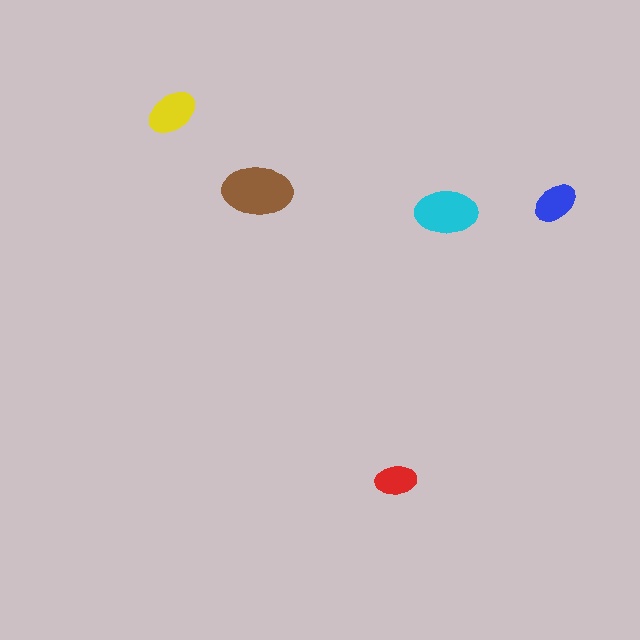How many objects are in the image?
There are 5 objects in the image.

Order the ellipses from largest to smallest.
the brown one, the cyan one, the yellow one, the blue one, the red one.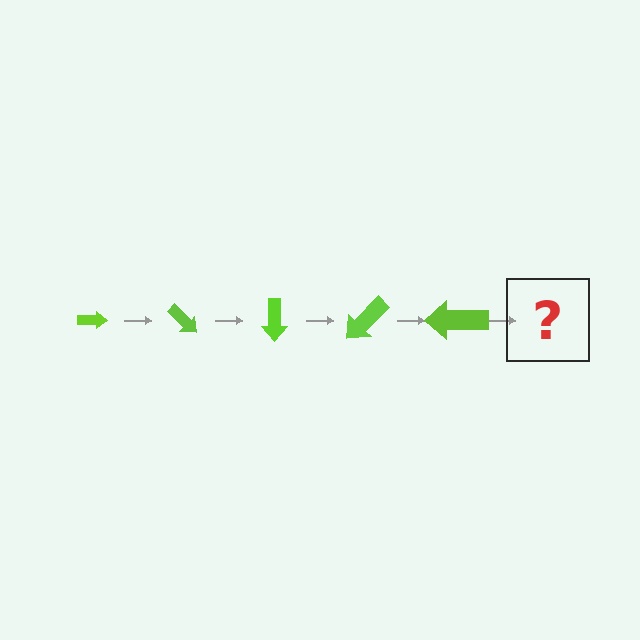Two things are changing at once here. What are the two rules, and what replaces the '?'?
The two rules are that the arrow grows larger each step and it rotates 45 degrees each step. The '?' should be an arrow, larger than the previous one and rotated 225 degrees from the start.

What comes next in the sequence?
The next element should be an arrow, larger than the previous one and rotated 225 degrees from the start.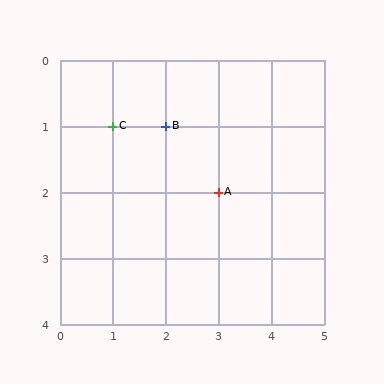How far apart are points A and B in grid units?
Points A and B are 1 column and 1 row apart (about 1.4 grid units diagonally).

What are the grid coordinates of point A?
Point A is at grid coordinates (3, 2).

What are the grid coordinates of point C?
Point C is at grid coordinates (1, 1).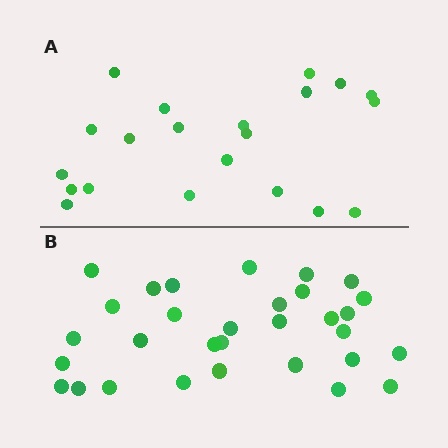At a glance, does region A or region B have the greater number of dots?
Region B (the bottom region) has more dots.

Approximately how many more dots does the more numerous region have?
Region B has roughly 10 or so more dots than region A.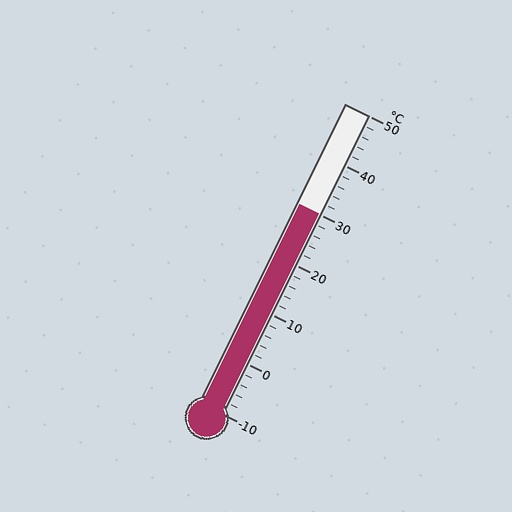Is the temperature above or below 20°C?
The temperature is above 20°C.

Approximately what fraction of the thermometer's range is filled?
The thermometer is filled to approximately 65% of its range.